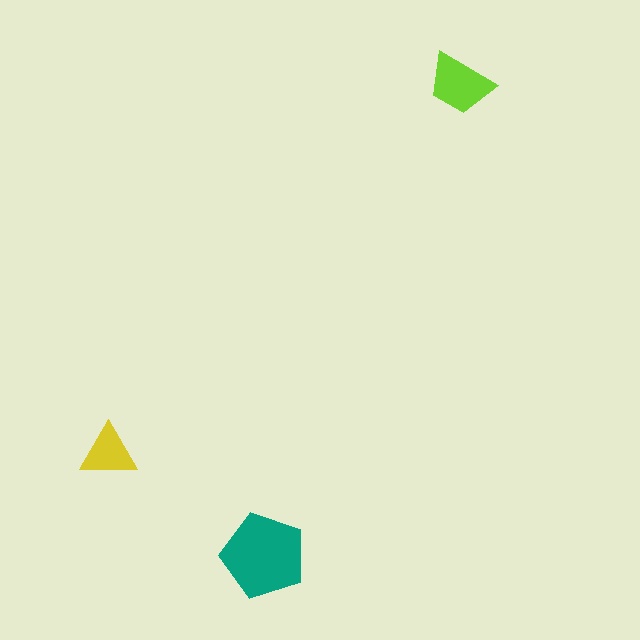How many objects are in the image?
There are 3 objects in the image.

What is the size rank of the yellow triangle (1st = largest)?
3rd.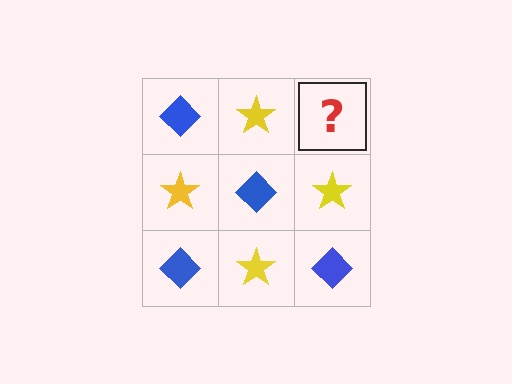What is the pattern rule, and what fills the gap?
The rule is that it alternates blue diamond and yellow star in a checkerboard pattern. The gap should be filled with a blue diamond.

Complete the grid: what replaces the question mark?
The question mark should be replaced with a blue diamond.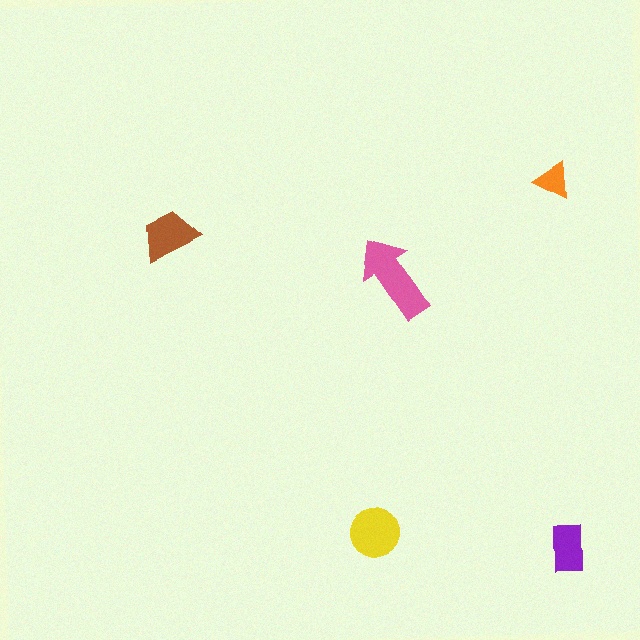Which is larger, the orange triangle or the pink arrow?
The pink arrow.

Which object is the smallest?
The orange triangle.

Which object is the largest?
The pink arrow.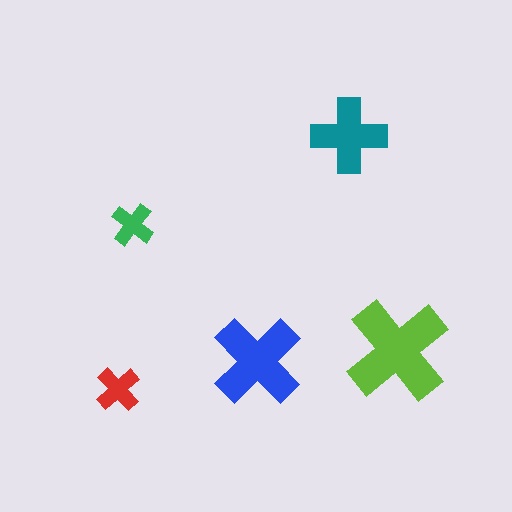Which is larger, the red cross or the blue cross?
The blue one.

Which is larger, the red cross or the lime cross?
The lime one.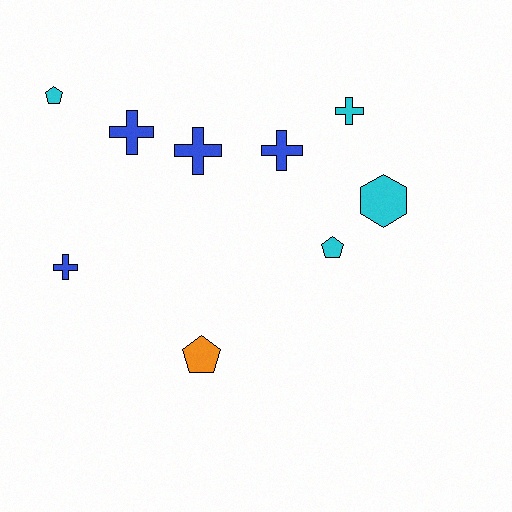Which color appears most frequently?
Blue, with 4 objects.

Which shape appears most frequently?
Cross, with 5 objects.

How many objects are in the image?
There are 9 objects.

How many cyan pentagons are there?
There are 2 cyan pentagons.